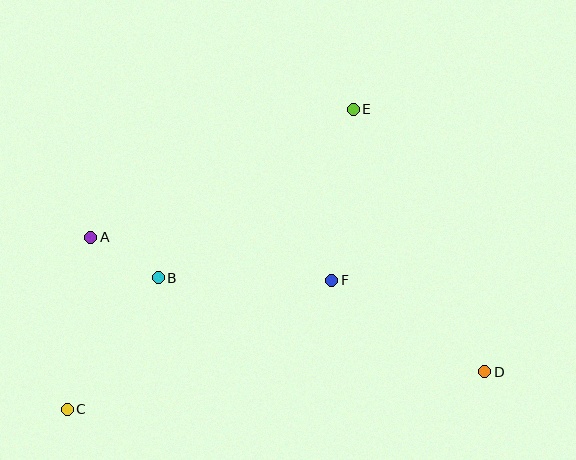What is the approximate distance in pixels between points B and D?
The distance between B and D is approximately 339 pixels.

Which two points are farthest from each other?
Points C and D are farthest from each other.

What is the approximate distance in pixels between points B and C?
The distance between B and C is approximately 160 pixels.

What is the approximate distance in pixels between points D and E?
The distance between D and E is approximately 294 pixels.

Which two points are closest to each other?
Points A and B are closest to each other.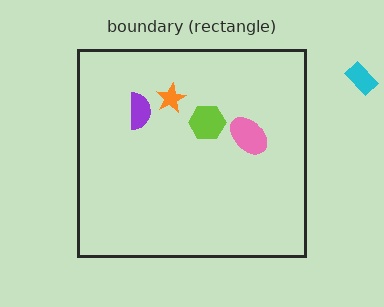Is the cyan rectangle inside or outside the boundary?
Outside.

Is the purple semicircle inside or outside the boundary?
Inside.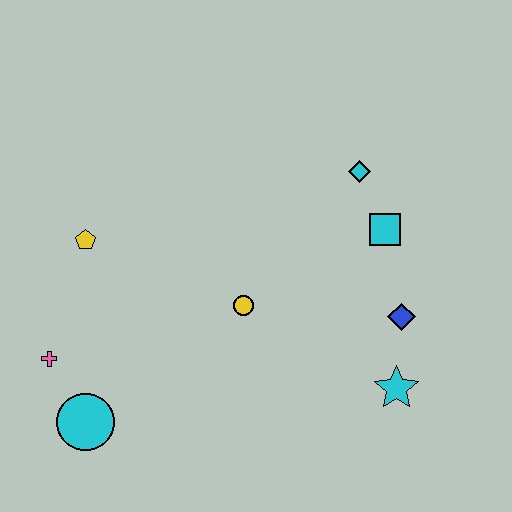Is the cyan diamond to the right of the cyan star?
No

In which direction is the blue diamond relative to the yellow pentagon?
The blue diamond is to the right of the yellow pentagon.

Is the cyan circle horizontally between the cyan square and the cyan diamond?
No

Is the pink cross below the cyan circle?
No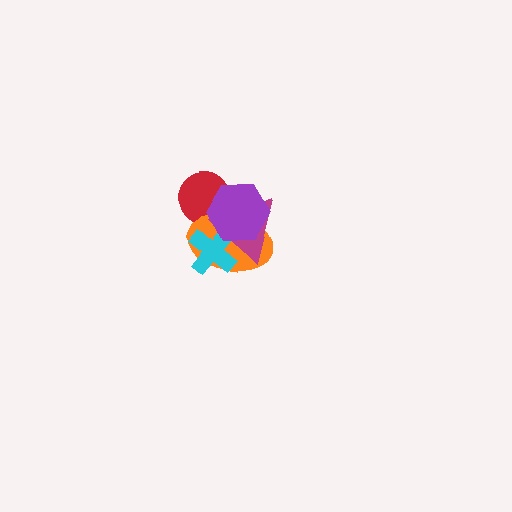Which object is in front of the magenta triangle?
The purple hexagon is in front of the magenta triangle.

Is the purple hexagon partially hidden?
No, no other shape covers it.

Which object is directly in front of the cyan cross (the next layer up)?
The magenta triangle is directly in front of the cyan cross.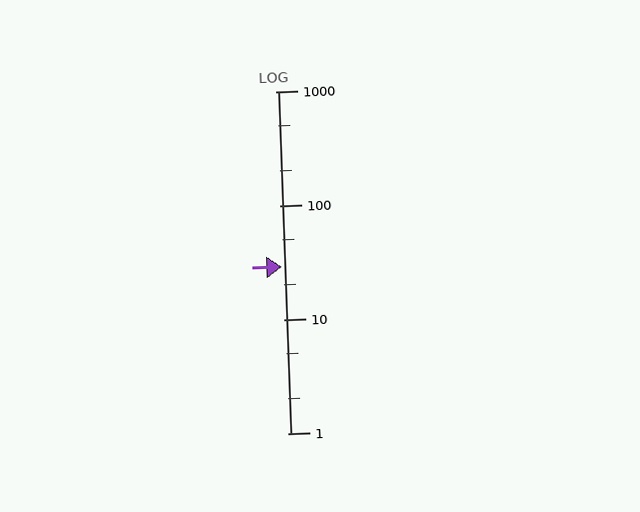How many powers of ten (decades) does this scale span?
The scale spans 3 decades, from 1 to 1000.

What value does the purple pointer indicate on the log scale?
The pointer indicates approximately 29.